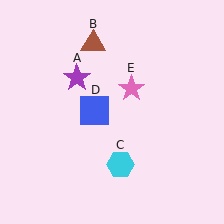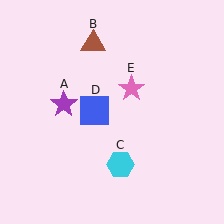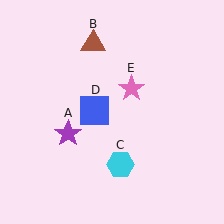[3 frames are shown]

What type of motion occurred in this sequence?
The purple star (object A) rotated counterclockwise around the center of the scene.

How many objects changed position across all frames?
1 object changed position: purple star (object A).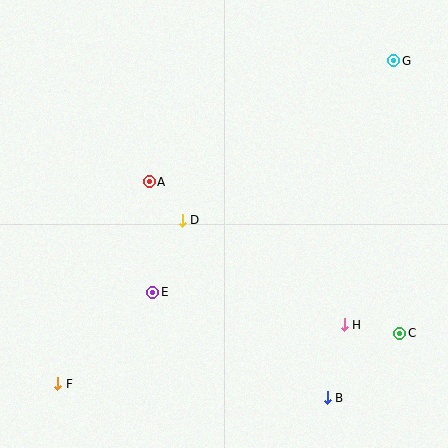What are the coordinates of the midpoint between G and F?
The midpoint between G and F is at (226, 222).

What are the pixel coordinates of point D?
Point D is at (182, 220).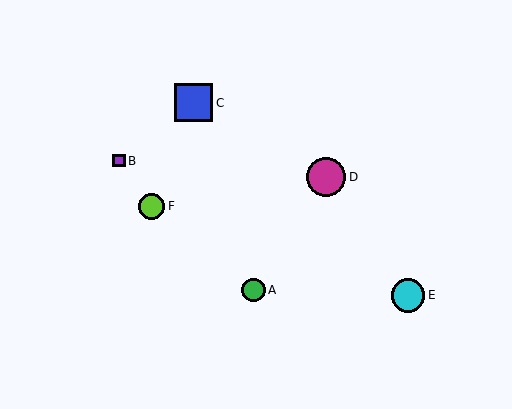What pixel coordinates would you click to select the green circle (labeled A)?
Click at (253, 290) to select the green circle A.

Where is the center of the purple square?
The center of the purple square is at (119, 161).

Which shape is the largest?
The magenta circle (labeled D) is the largest.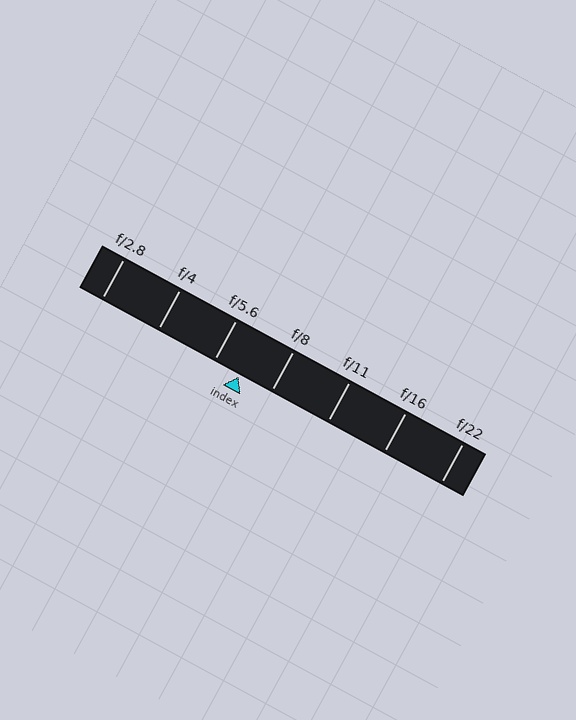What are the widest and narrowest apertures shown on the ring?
The widest aperture shown is f/2.8 and the narrowest is f/22.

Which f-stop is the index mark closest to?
The index mark is closest to f/5.6.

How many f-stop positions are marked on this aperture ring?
There are 7 f-stop positions marked.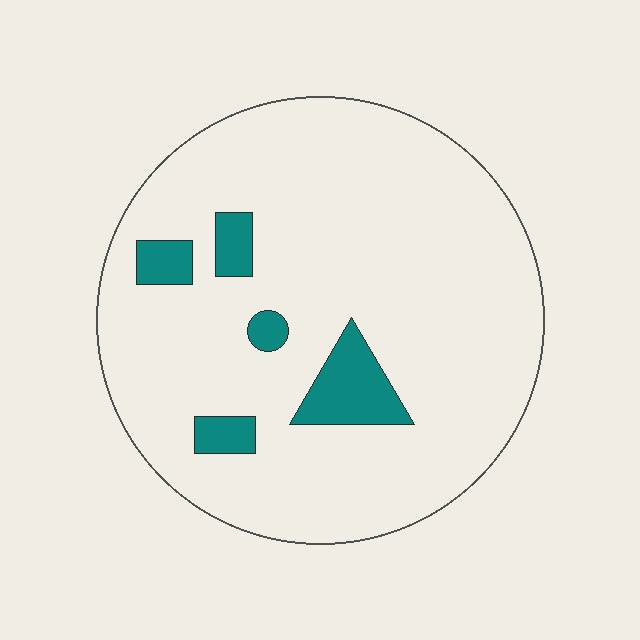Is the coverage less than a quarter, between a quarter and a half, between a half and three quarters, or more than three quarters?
Less than a quarter.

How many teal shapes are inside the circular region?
5.